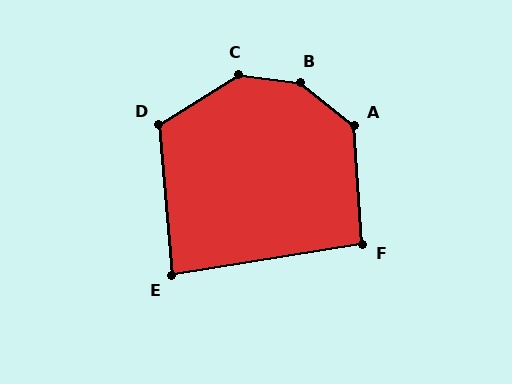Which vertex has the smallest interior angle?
E, at approximately 86 degrees.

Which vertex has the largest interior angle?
B, at approximately 148 degrees.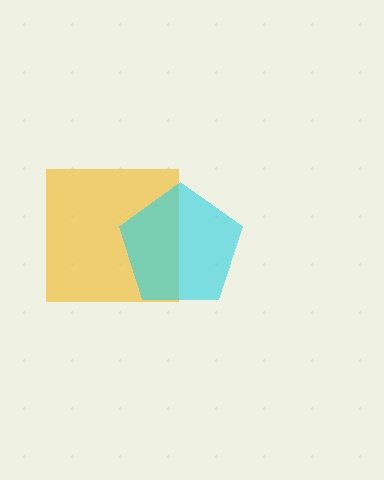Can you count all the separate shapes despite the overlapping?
Yes, there are 2 separate shapes.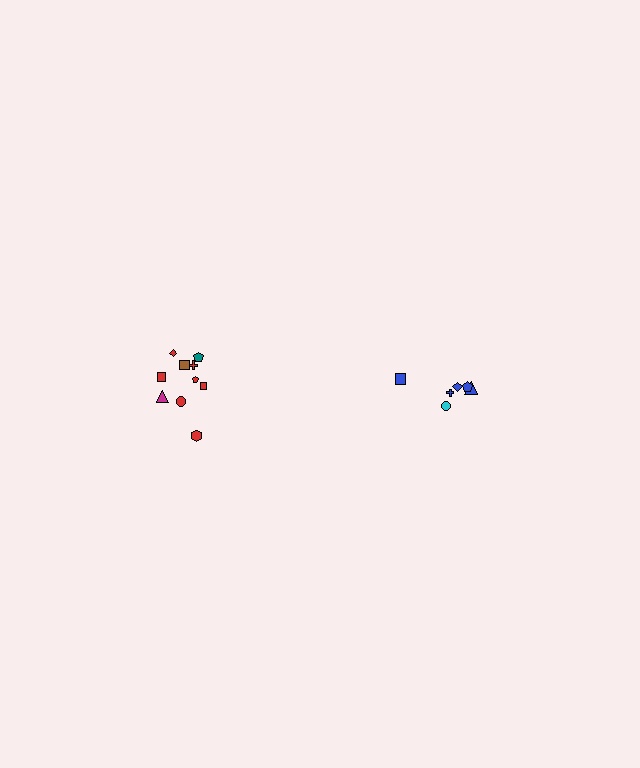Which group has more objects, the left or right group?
The left group.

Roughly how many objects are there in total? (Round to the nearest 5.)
Roughly 15 objects in total.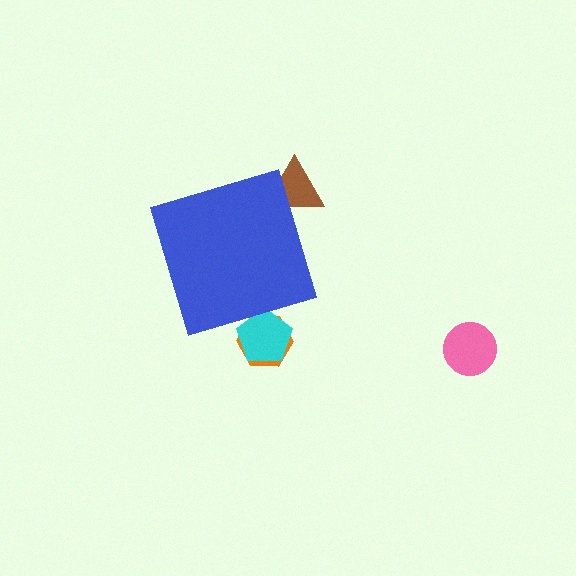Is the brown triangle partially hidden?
Yes, the brown triangle is partially hidden behind the blue diamond.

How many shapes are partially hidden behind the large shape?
3 shapes are partially hidden.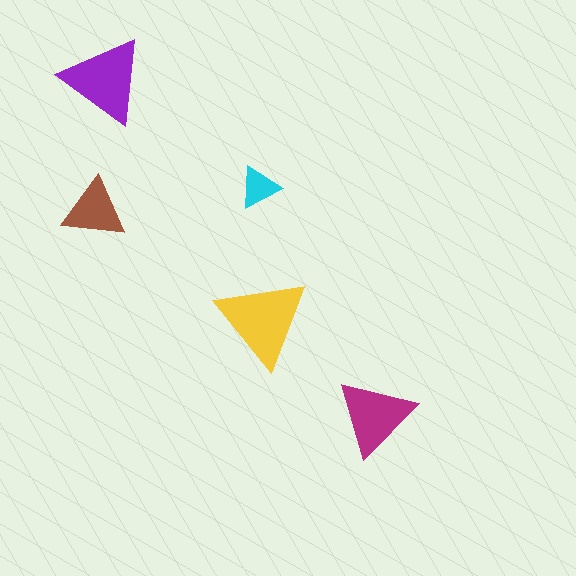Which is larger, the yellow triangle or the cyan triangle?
The yellow one.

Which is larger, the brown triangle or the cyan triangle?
The brown one.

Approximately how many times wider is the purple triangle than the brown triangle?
About 1.5 times wider.